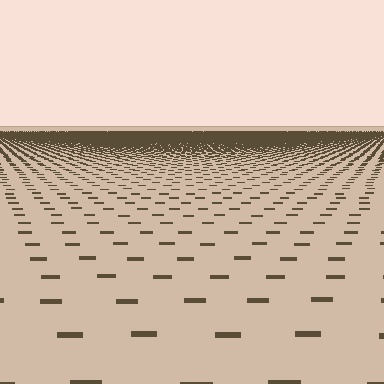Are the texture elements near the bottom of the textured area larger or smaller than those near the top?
Larger. Near the bottom, elements are closer to the viewer and appear at a bigger on-screen size.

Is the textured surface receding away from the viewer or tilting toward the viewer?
The surface is receding away from the viewer. Texture elements get smaller and denser toward the top.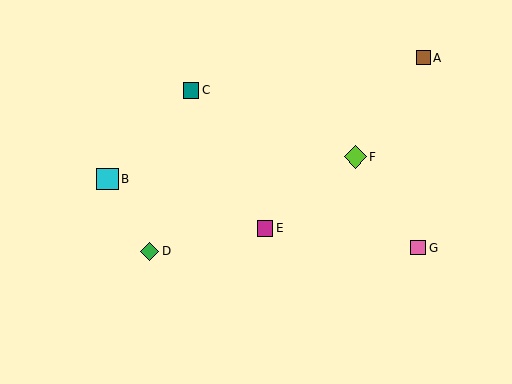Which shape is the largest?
The lime diamond (labeled F) is the largest.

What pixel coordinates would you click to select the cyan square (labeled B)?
Click at (107, 179) to select the cyan square B.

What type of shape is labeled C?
Shape C is a teal square.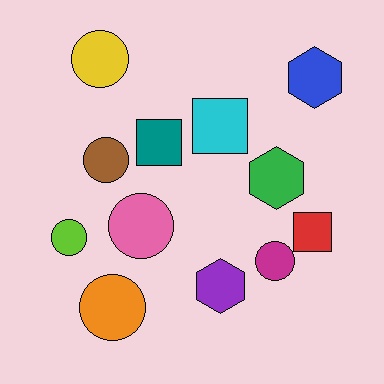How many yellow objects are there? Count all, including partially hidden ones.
There is 1 yellow object.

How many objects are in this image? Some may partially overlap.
There are 12 objects.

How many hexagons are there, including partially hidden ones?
There are 3 hexagons.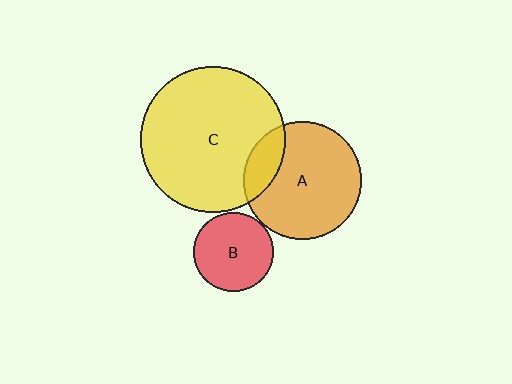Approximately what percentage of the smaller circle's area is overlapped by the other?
Approximately 20%.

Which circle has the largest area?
Circle C (yellow).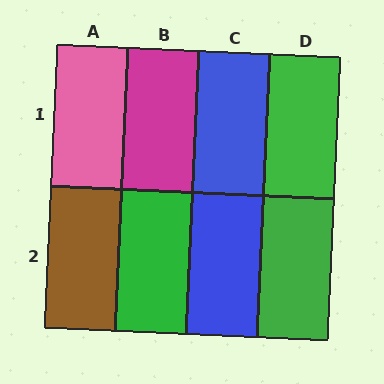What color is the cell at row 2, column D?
Green.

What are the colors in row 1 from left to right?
Pink, magenta, blue, green.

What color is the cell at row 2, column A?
Brown.